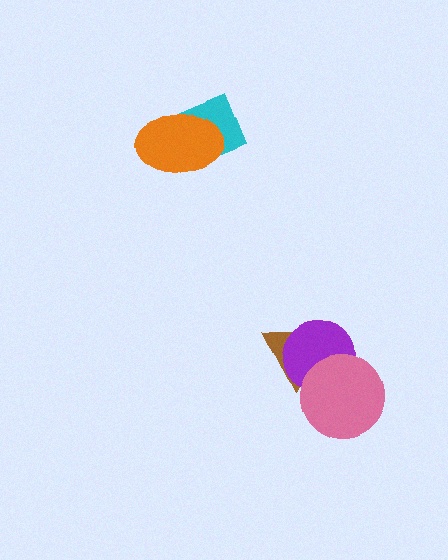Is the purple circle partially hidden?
Yes, it is partially covered by another shape.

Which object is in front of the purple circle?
The pink circle is in front of the purple circle.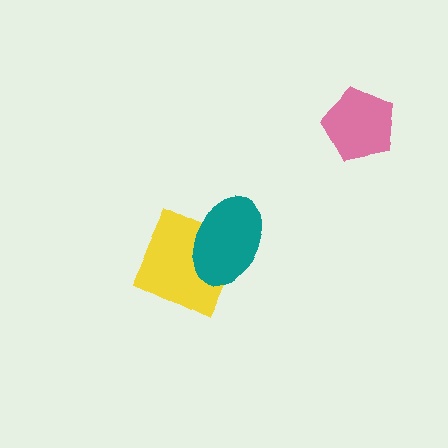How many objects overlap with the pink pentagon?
0 objects overlap with the pink pentagon.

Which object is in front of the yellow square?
The teal ellipse is in front of the yellow square.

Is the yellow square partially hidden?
Yes, it is partially covered by another shape.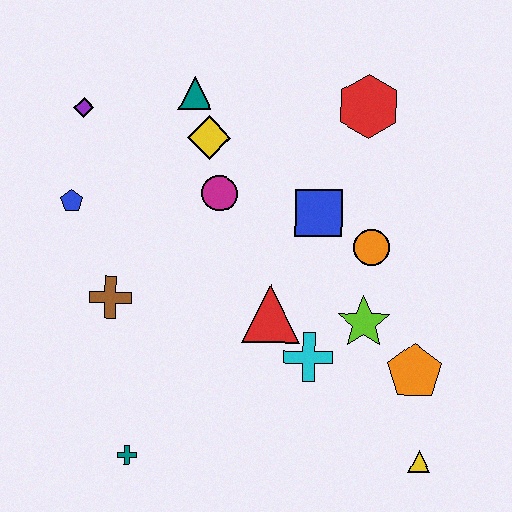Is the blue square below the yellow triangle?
No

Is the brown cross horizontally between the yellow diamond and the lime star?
No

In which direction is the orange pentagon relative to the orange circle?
The orange pentagon is below the orange circle.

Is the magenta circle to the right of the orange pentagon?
No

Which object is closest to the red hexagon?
The blue square is closest to the red hexagon.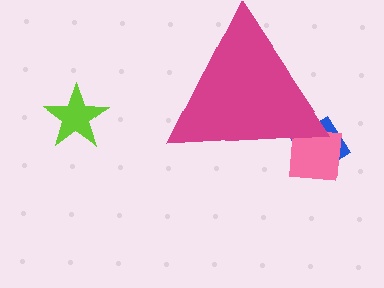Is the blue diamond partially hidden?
Yes, the blue diamond is partially hidden behind the magenta triangle.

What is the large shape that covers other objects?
A magenta triangle.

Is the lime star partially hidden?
No, the lime star is fully visible.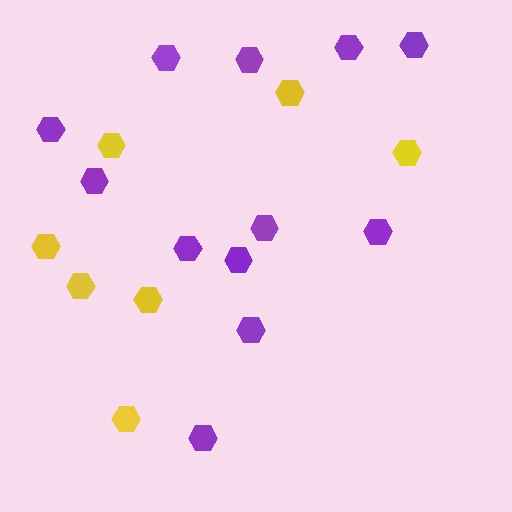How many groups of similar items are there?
There are 2 groups: one group of purple hexagons (12) and one group of yellow hexagons (7).